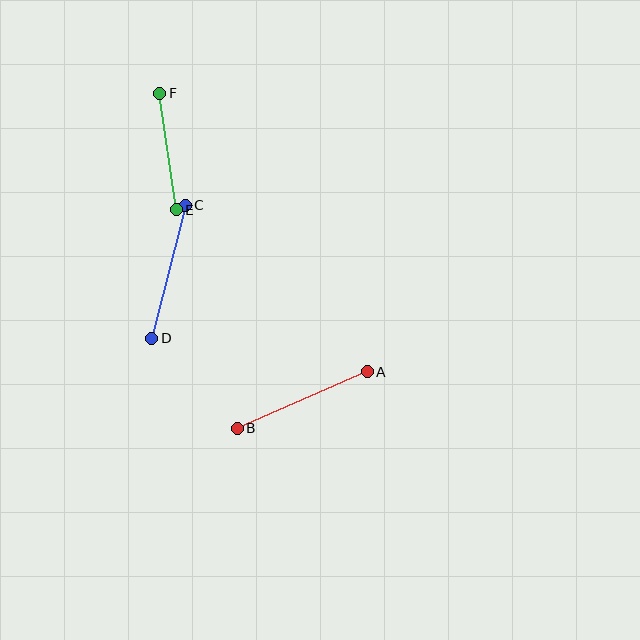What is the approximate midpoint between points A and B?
The midpoint is at approximately (302, 400) pixels.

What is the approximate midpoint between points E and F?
The midpoint is at approximately (168, 151) pixels.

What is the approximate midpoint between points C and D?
The midpoint is at approximately (168, 272) pixels.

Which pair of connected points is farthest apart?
Points A and B are farthest apart.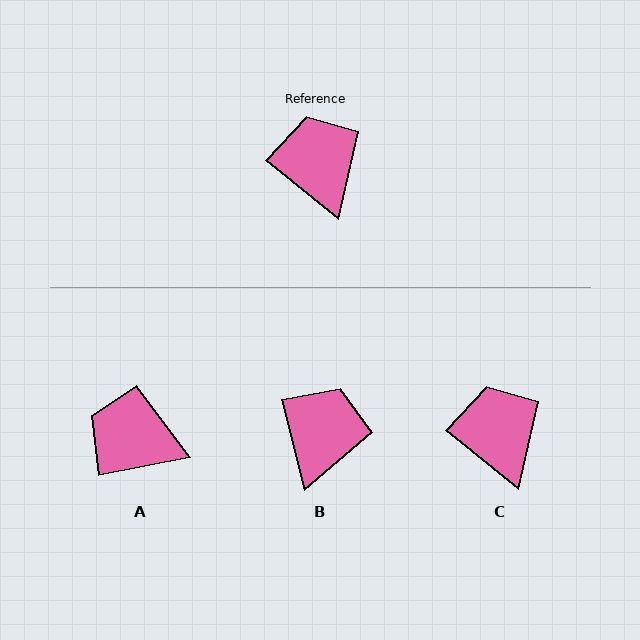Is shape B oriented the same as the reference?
No, it is off by about 37 degrees.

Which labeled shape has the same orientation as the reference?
C.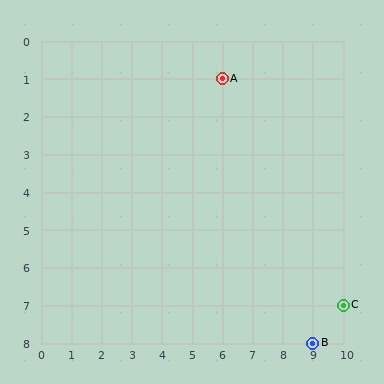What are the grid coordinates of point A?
Point A is at grid coordinates (6, 1).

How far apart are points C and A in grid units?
Points C and A are 4 columns and 6 rows apart (about 7.2 grid units diagonally).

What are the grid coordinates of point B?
Point B is at grid coordinates (9, 8).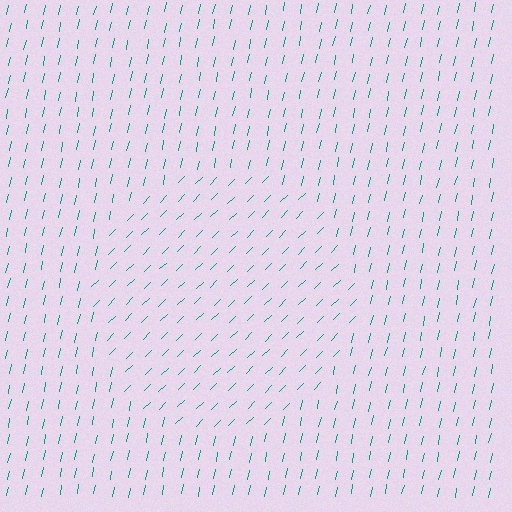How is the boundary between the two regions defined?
The boundary is defined purely by a change in line orientation (approximately 34 degrees difference). All lines are the same color and thickness.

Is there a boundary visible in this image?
Yes, there is a texture boundary formed by a change in line orientation.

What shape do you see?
I see a circle.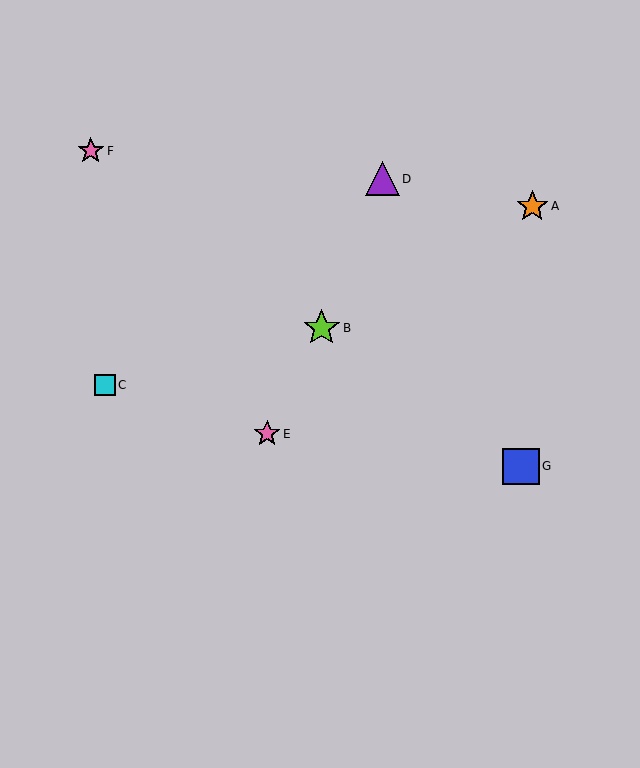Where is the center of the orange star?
The center of the orange star is at (532, 206).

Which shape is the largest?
The lime star (labeled B) is the largest.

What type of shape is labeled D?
Shape D is a purple triangle.